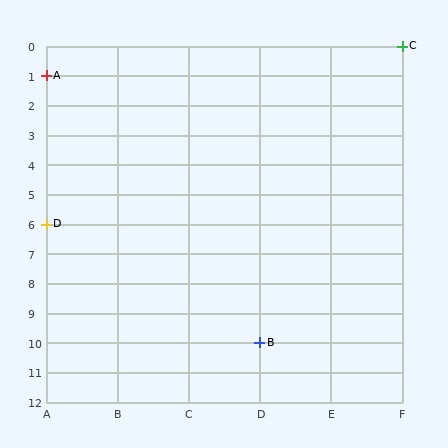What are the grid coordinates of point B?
Point B is at grid coordinates (D, 10).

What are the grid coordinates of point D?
Point D is at grid coordinates (A, 6).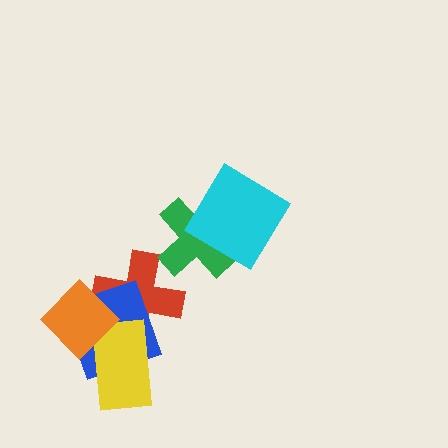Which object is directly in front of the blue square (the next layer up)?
The yellow rectangle is directly in front of the blue square.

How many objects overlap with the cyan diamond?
1 object overlaps with the cyan diamond.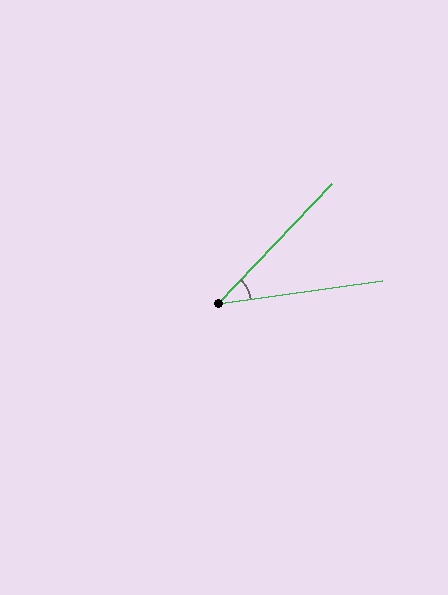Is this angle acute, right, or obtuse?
It is acute.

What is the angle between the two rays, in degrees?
Approximately 38 degrees.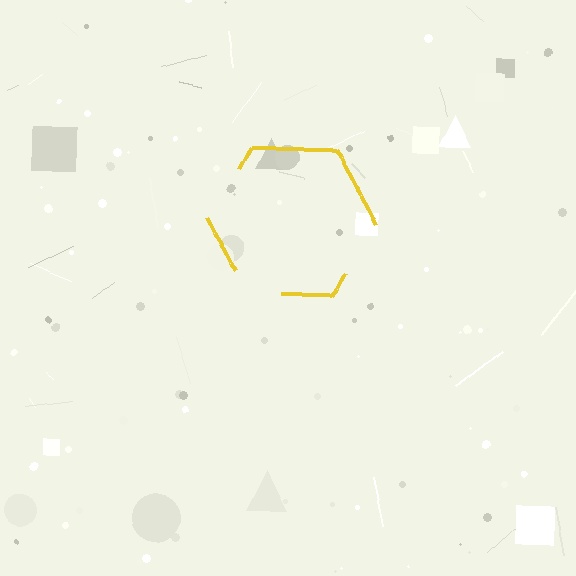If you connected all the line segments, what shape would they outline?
They would outline a hexagon.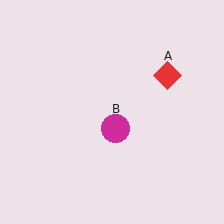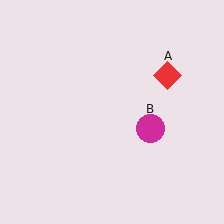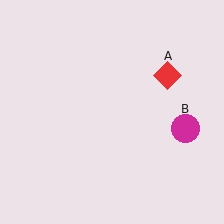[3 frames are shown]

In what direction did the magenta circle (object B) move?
The magenta circle (object B) moved right.